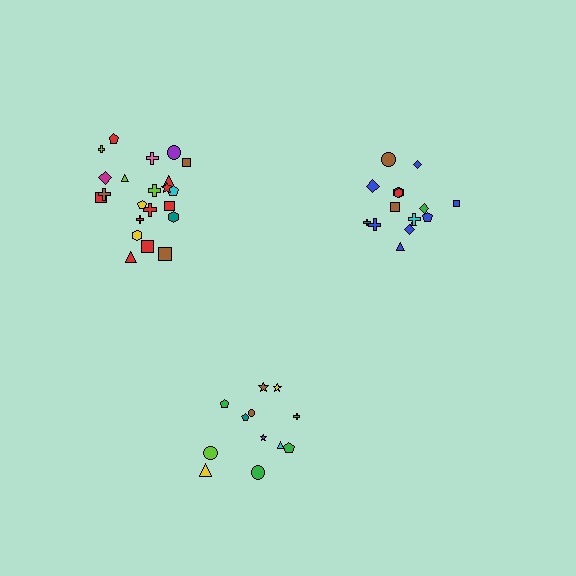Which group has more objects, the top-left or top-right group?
The top-left group.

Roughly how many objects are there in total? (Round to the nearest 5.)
Roughly 50 objects in total.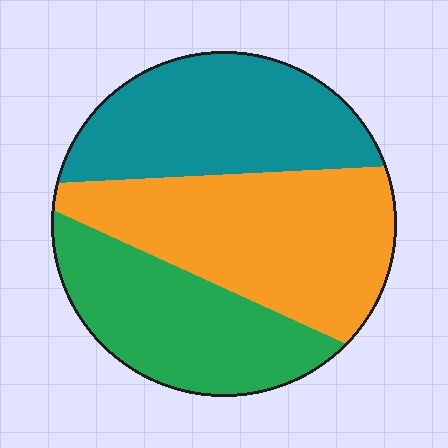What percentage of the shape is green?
Green covers 29% of the shape.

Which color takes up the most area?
Orange, at roughly 40%.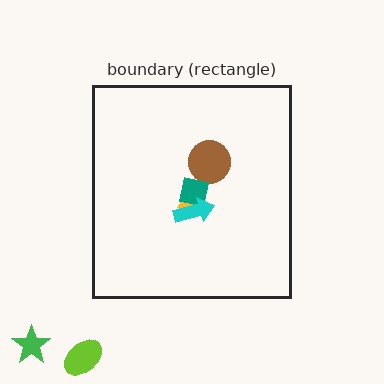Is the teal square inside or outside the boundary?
Inside.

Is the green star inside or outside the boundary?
Outside.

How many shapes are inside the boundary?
4 inside, 2 outside.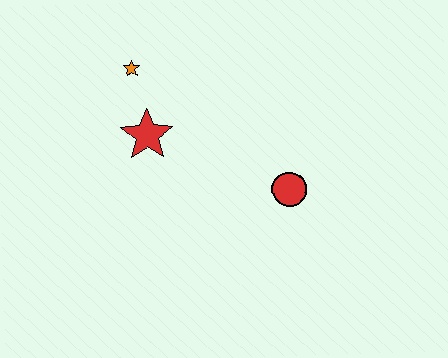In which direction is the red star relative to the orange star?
The red star is below the orange star.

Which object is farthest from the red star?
The red circle is farthest from the red star.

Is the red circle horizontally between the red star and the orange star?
No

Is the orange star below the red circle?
No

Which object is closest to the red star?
The orange star is closest to the red star.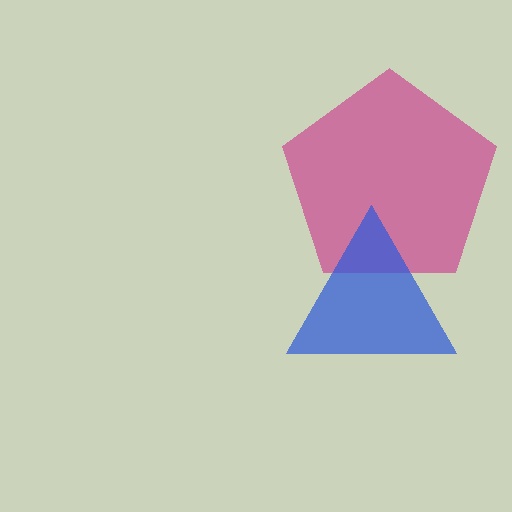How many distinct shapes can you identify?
There are 2 distinct shapes: a magenta pentagon, a blue triangle.